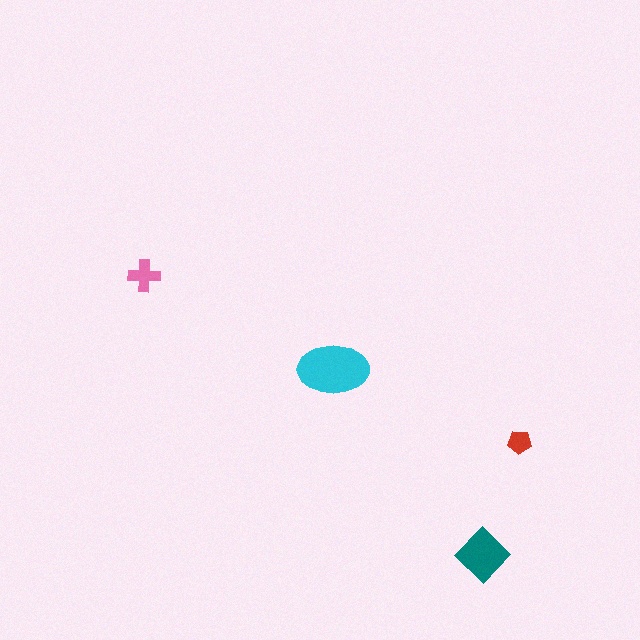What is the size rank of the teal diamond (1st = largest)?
2nd.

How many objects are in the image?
There are 4 objects in the image.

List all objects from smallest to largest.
The red pentagon, the pink cross, the teal diamond, the cyan ellipse.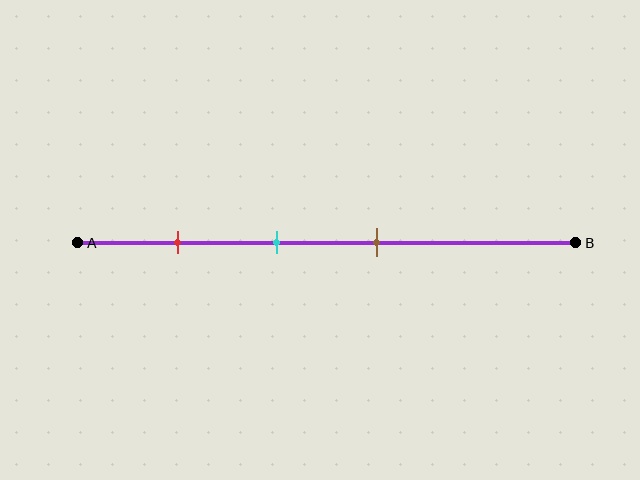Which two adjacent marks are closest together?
The cyan and brown marks are the closest adjacent pair.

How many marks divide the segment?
There are 3 marks dividing the segment.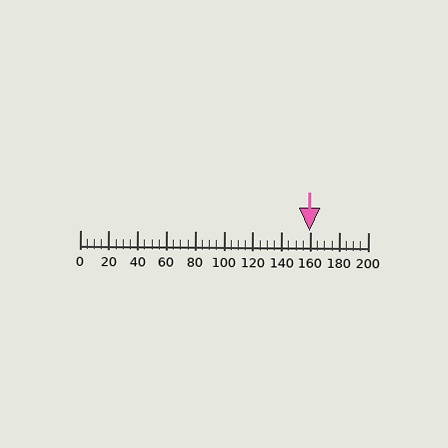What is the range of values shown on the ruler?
The ruler shows values from 0 to 200.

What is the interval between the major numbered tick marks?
The major tick marks are spaced 20 units apart.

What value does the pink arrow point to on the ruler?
The pink arrow points to approximately 160.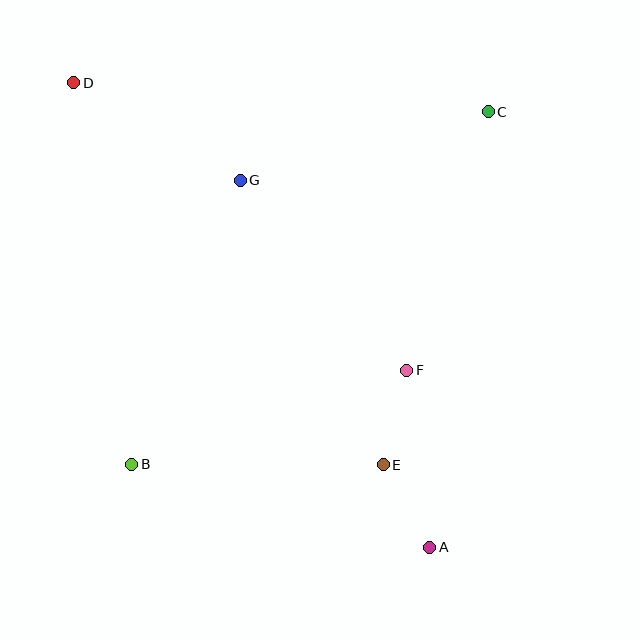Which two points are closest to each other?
Points A and E are closest to each other.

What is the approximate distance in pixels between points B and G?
The distance between B and G is approximately 303 pixels.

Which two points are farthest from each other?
Points A and D are farthest from each other.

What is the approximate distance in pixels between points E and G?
The distance between E and G is approximately 318 pixels.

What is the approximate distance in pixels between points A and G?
The distance between A and G is approximately 413 pixels.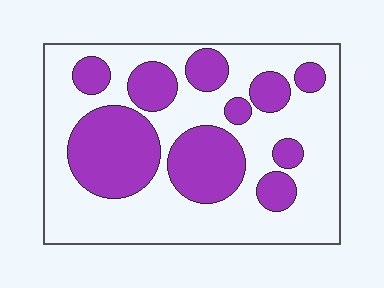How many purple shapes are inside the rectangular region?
10.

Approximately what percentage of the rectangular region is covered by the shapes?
Approximately 35%.